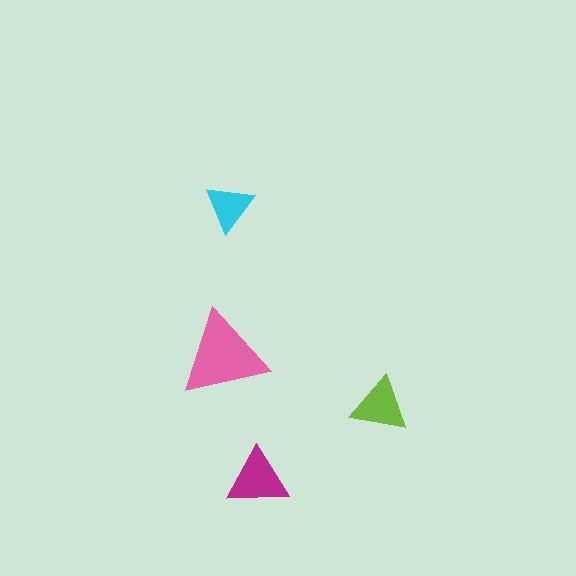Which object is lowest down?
The magenta triangle is bottommost.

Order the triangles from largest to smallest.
the pink one, the magenta one, the lime one, the cyan one.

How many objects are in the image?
There are 4 objects in the image.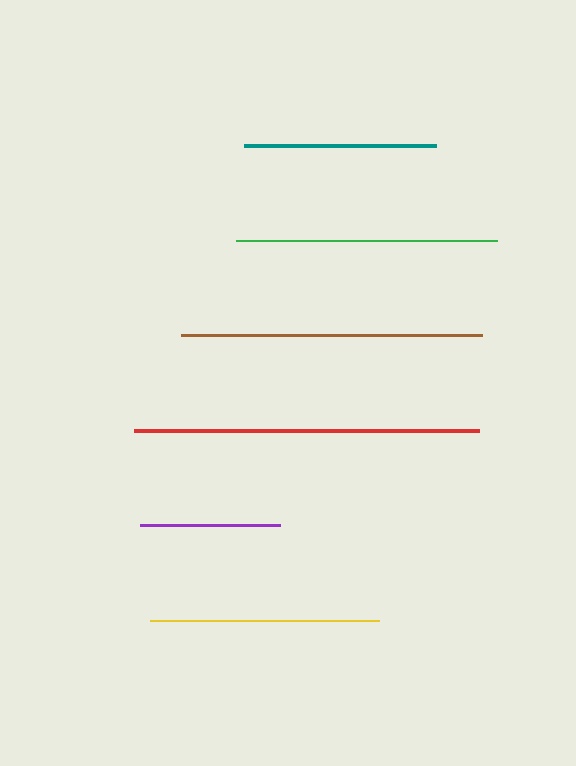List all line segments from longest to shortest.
From longest to shortest: red, brown, green, yellow, teal, purple.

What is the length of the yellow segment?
The yellow segment is approximately 229 pixels long.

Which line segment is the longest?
The red line is the longest at approximately 345 pixels.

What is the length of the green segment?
The green segment is approximately 261 pixels long.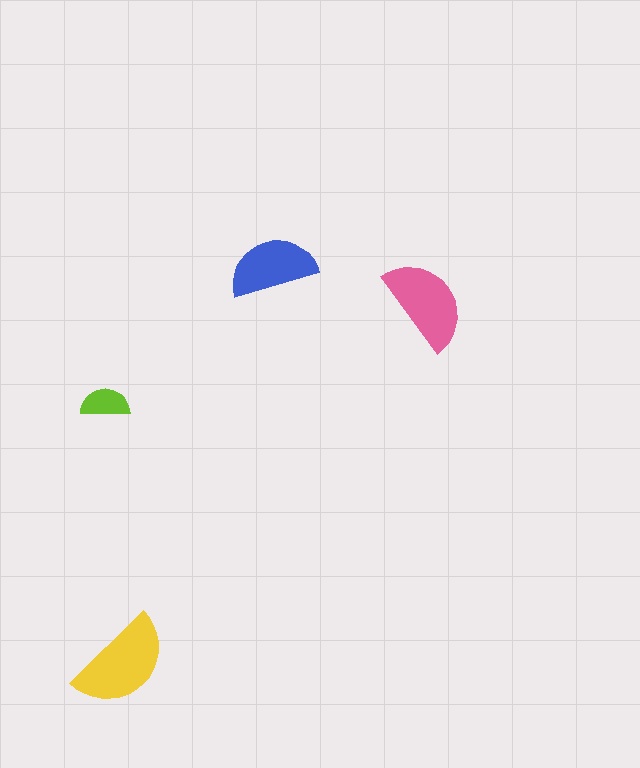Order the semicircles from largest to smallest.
the yellow one, the pink one, the blue one, the lime one.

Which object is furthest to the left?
The lime semicircle is leftmost.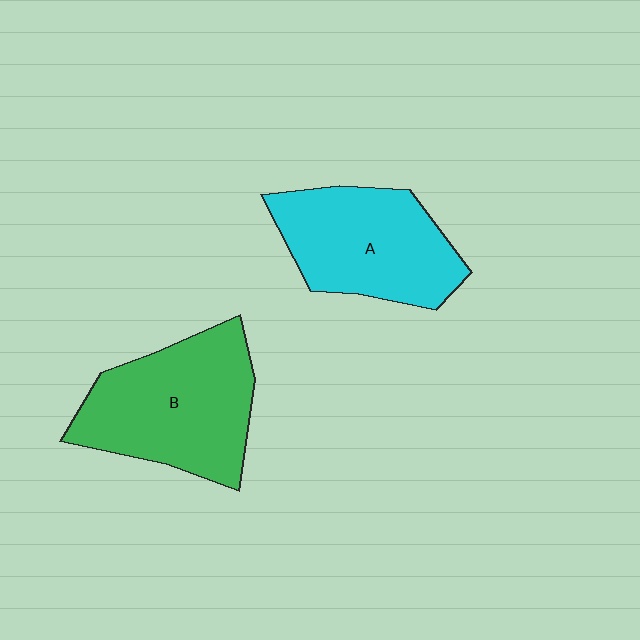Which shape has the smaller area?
Shape A (cyan).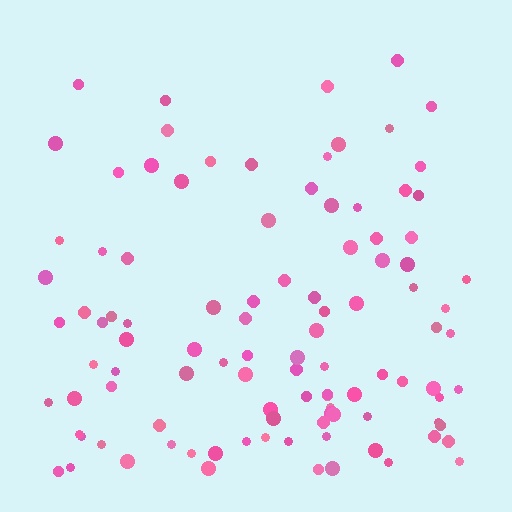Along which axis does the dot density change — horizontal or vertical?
Vertical.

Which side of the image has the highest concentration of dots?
The bottom.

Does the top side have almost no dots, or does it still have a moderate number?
Still a moderate number, just noticeably fewer than the bottom.